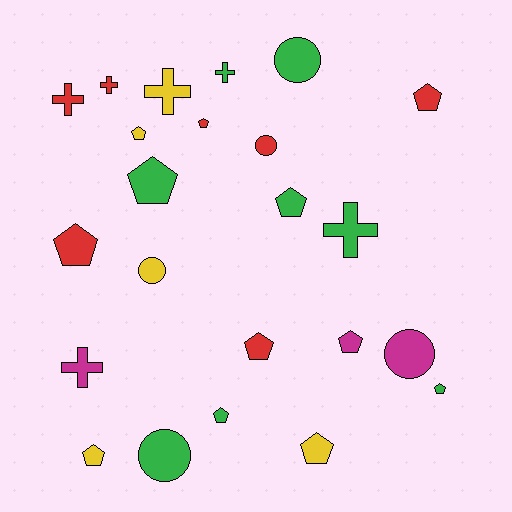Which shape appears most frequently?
Pentagon, with 12 objects.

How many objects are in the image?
There are 23 objects.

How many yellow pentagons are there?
There are 3 yellow pentagons.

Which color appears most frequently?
Green, with 8 objects.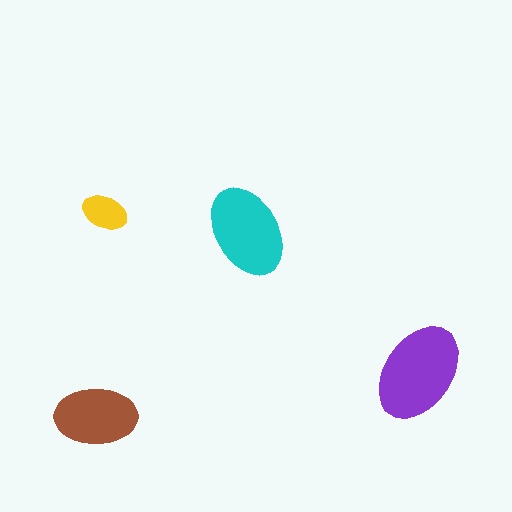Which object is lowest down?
The brown ellipse is bottommost.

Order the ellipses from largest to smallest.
the purple one, the cyan one, the brown one, the yellow one.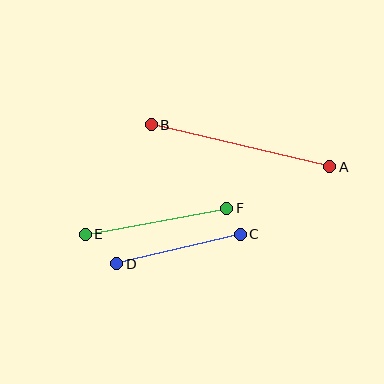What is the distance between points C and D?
The distance is approximately 127 pixels.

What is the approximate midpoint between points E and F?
The midpoint is at approximately (156, 221) pixels.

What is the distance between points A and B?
The distance is approximately 183 pixels.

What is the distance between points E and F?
The distance is approximately 144 pixels.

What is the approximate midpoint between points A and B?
The midpoint is at approximately (240, 146) pixels.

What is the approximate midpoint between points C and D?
The midpoint is at approximately (179, 249) pixels.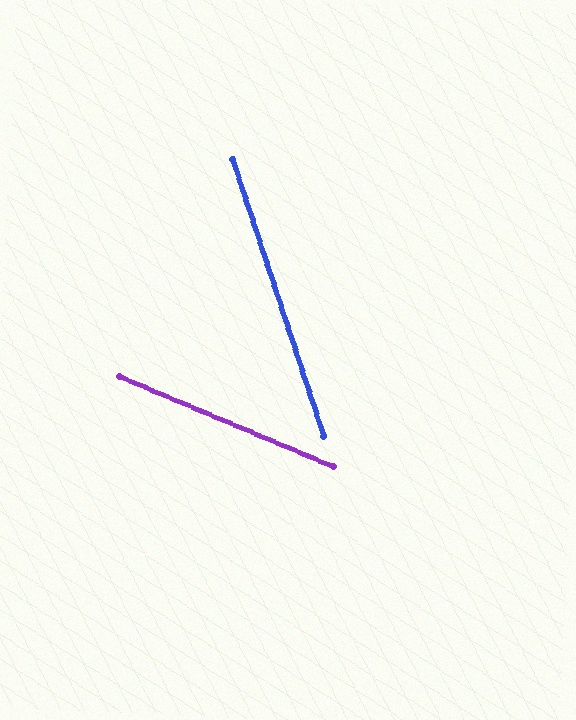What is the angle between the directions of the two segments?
Approximately 49 degrees.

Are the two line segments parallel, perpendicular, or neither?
Neither parallel nor perpendicular — they differ by about 49°.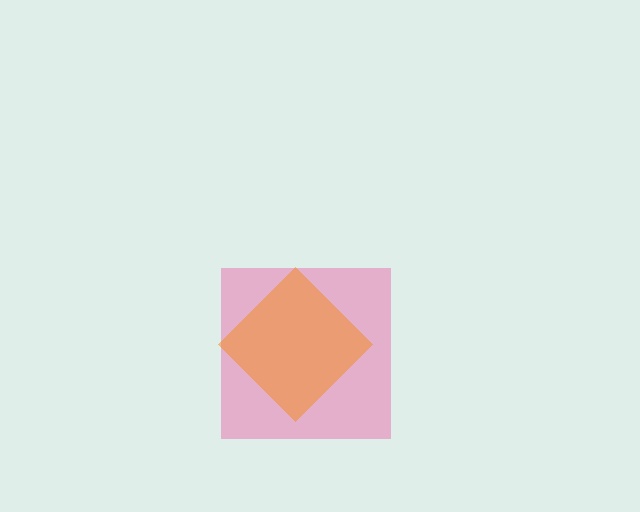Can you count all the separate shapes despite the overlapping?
Yes, there are 2 separate shapes.